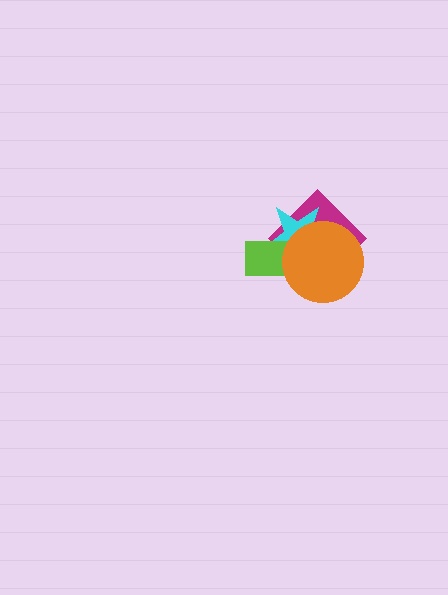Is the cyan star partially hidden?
Yes, it is partially covered by another shape.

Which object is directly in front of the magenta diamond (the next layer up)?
The cyan star is directly in front of the magenta diamond.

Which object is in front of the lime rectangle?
The orange circle is in front of the lime rectangle.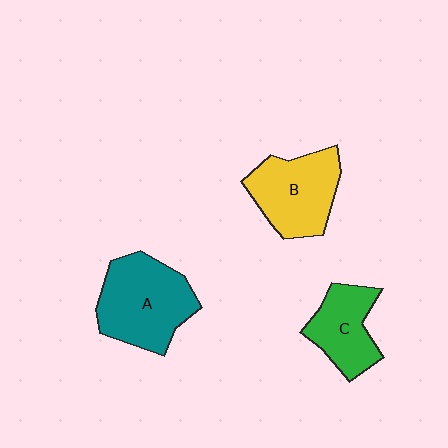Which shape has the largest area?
Shape A (teal).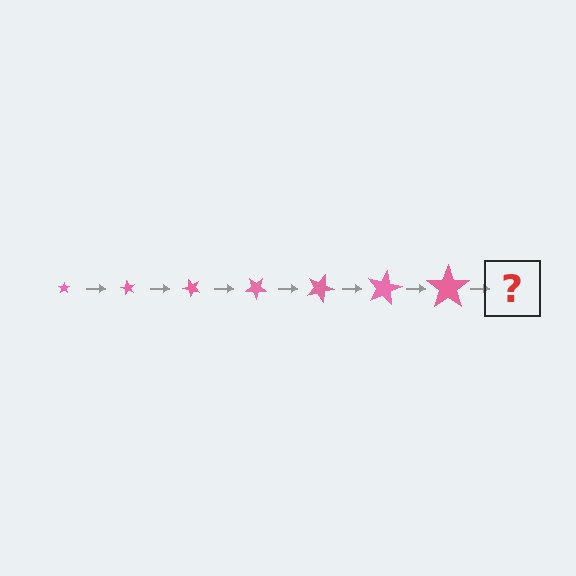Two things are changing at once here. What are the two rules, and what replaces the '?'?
The two rules are that the star grows larger each step and it rotates 60 degrees each step. The '?' should be a star, larger than the previous one and rotated 420 degrees from the start.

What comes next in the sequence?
The next element should be a star, larger than the previous one and rotated 420 degrees from the start.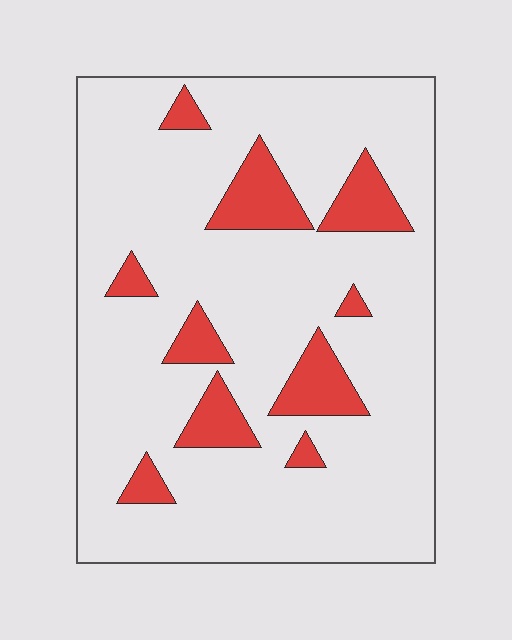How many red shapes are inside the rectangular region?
10.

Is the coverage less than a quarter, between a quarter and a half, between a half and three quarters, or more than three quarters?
Less than a quarter.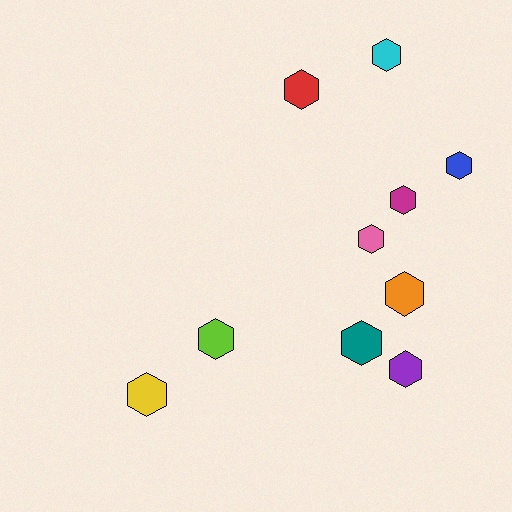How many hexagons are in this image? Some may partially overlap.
There are 10 hexagons.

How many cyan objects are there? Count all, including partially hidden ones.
There is 1 cyan object.